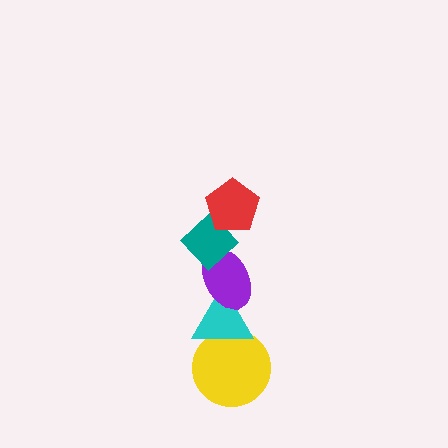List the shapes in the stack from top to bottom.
From top to bottom: the red pentagon, the teal diamond, the purple ellipse, the cyan triangle, the yellow circle.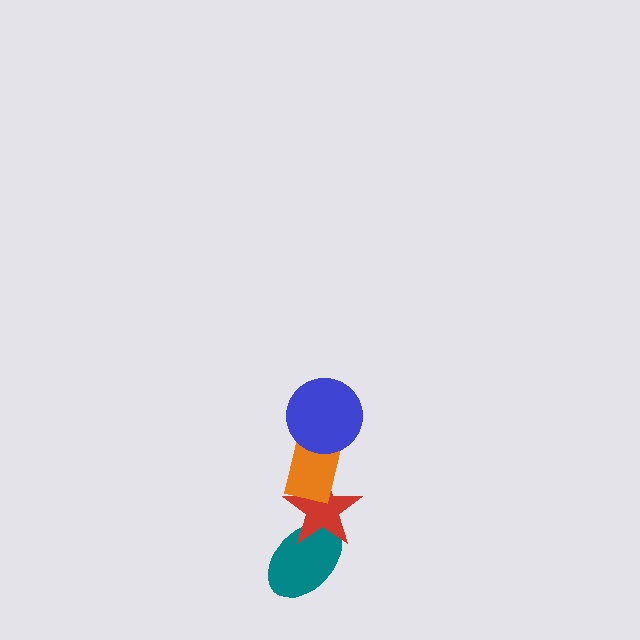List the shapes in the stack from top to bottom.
From top to bottom: the blue circle, the orange rectangle, the red star, the teal ellipse.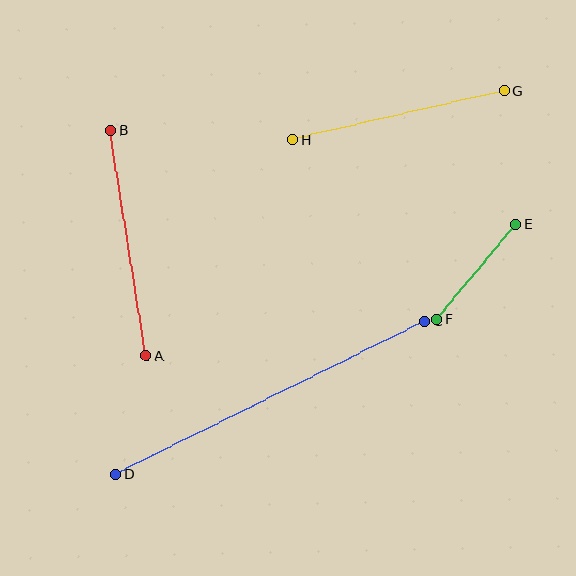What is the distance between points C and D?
The distance is approximately 344 pixels.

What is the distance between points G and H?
The distance is approximately 217 pixels.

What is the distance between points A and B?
The distance is approximately 228 pixels.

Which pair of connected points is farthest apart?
Points C and D are farthest apart.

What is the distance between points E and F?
The distance is approximately 123 pixels.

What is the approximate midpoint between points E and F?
The midpoint is at approximately (476, 272) pixels.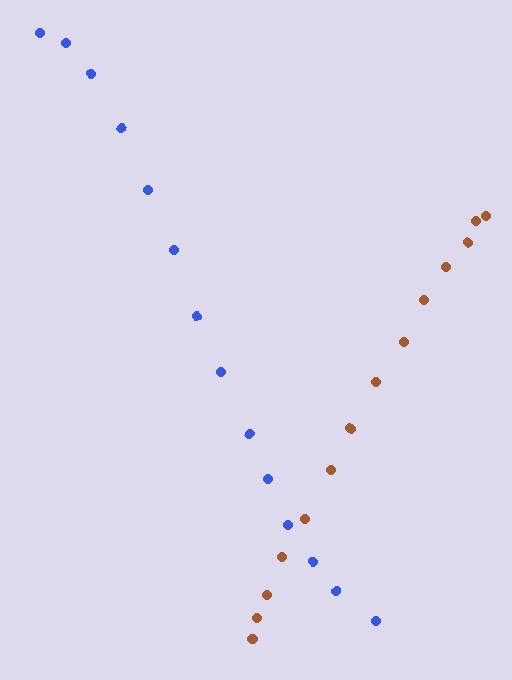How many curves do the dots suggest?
There are 2 distinct paths.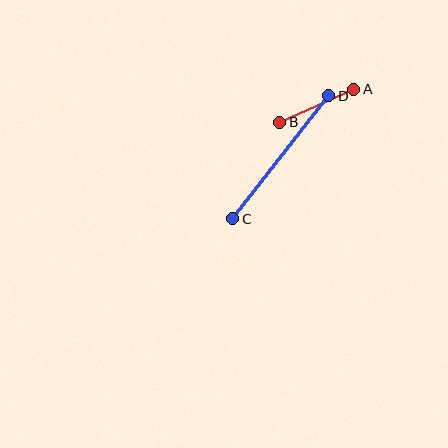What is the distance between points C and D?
The distance is approximately 156 pixels.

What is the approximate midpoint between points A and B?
The midpoint is at approximately (317, 106) pixels.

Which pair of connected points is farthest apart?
Points C and D are farthest apart.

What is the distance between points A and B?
The distance is approximately 81 pixels.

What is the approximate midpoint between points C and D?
The midpoint is at approximately (281, 157) pixels.